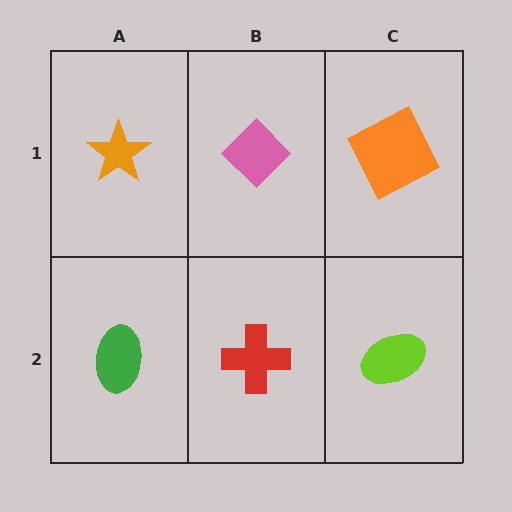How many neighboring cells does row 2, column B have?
3.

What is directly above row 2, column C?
An orange square.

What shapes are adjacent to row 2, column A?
An orange star (row 1, column A), a red cross (row 2, column B).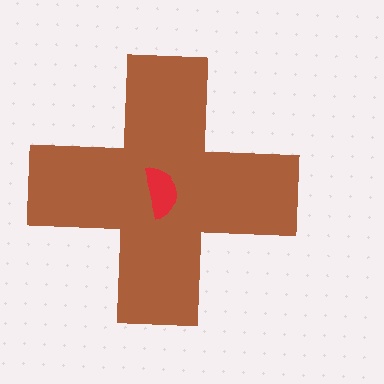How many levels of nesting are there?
2.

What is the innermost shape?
The red semicircle.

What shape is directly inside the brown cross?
The red semicircle.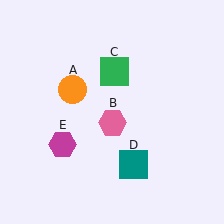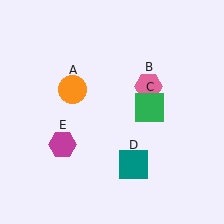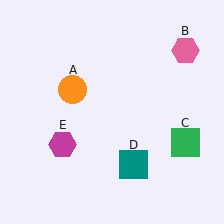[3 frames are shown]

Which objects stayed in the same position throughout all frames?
Orange circle (object A) and teal square (object D) and magenta hexagon (object E) remained stationary.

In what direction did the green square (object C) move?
The green square (object C) moved down and to the right.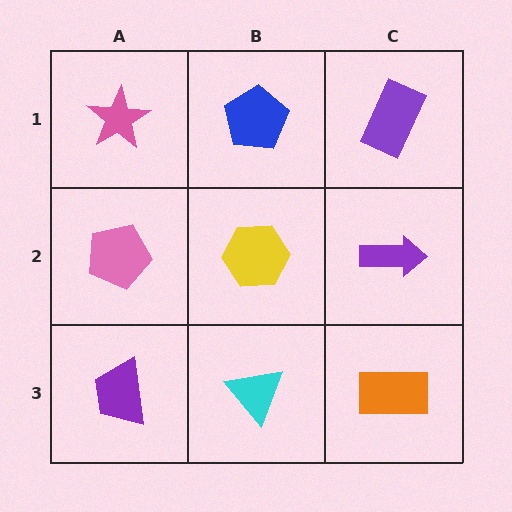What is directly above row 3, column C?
A purple arrow.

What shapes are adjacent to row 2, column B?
A blue pentagon (row 1, column B), a cyan triangle (row 3, column B), a pink pentagon (row 2, column A), a purple arrow (row 2, column C).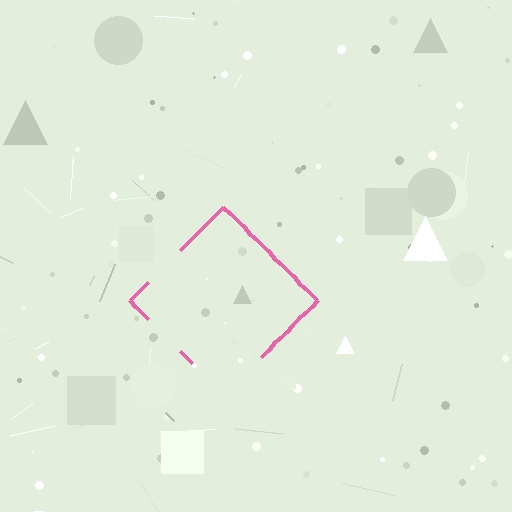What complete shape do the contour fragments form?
The contour fragments form a diamond.